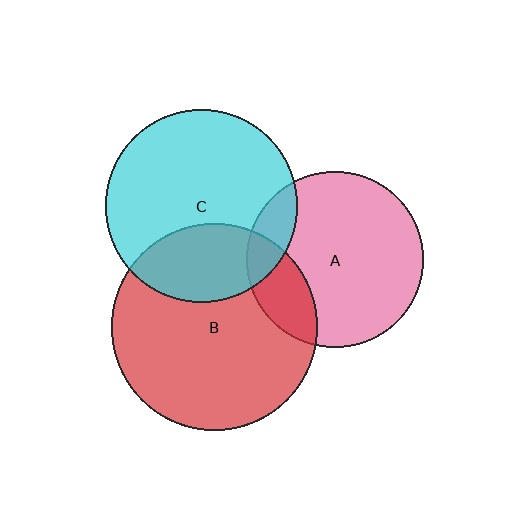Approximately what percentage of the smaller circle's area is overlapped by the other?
Approximately 20%.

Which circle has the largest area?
Circle B (red).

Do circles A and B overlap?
Yes.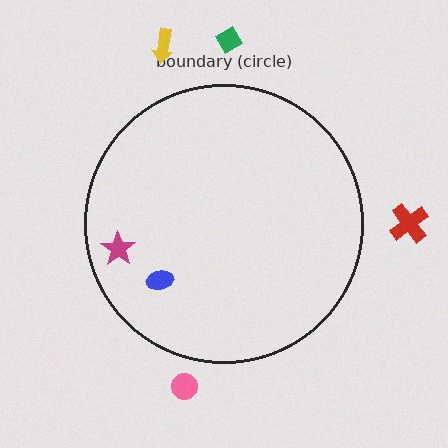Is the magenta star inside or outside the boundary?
Inside.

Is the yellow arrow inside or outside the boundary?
Outside.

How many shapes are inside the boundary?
2 inside, 4 outside.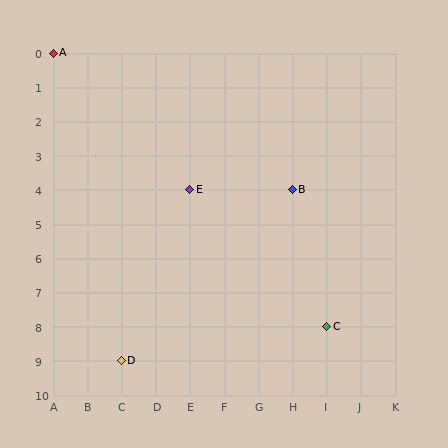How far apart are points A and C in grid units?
Points A and C are 8 columns and 8 rows apart (about 11.3 grid units diagonally).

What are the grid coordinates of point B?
Point B is at grid coordinates (H, 4).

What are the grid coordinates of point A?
Point A is at grid coordinates (A, 0).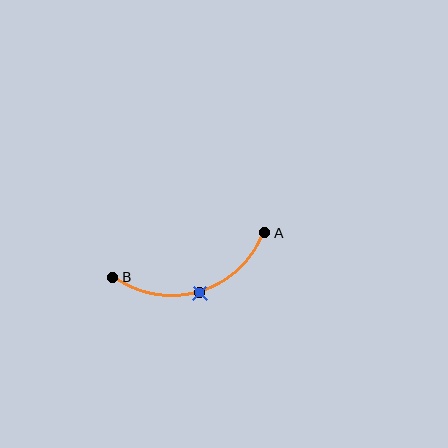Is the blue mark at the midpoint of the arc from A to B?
Yes. The blue mark lies on the arc at equal arc-length from both A and B — it is the arc midpoint.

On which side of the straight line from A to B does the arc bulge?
The arc bulges below the straight line connecting A and B.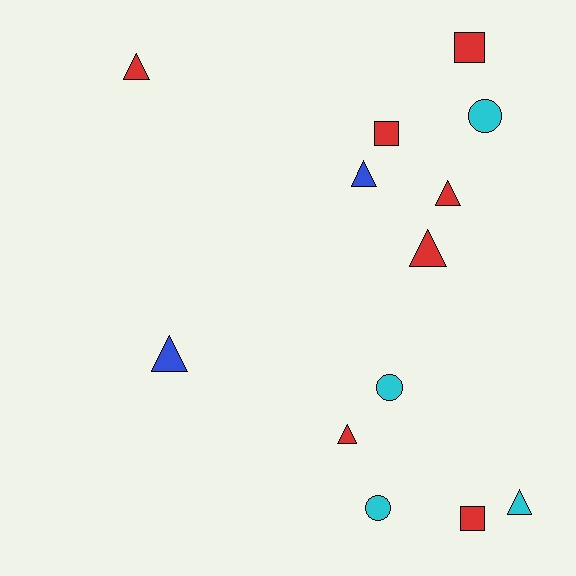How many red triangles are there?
There are 4 red triangles.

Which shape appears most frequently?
Triangle, with 7 objects.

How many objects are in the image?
There are 13 objects.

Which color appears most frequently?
Red, with 7 objects.